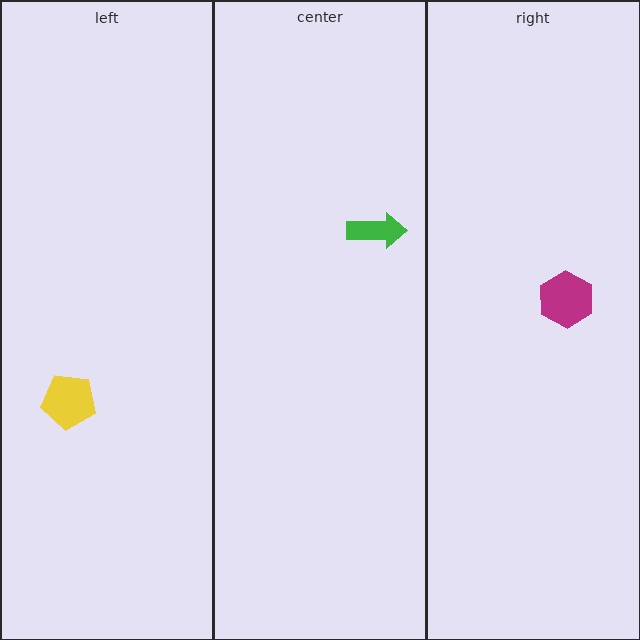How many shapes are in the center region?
1.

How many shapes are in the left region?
1.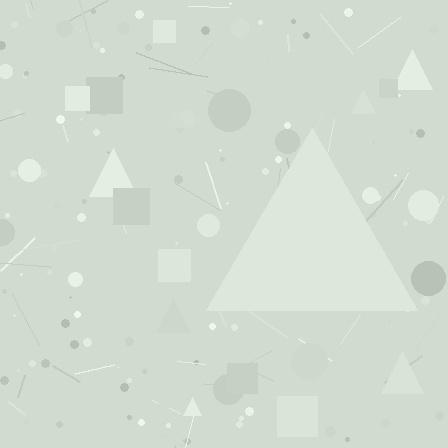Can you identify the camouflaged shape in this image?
The camouflaged shape is a triangle.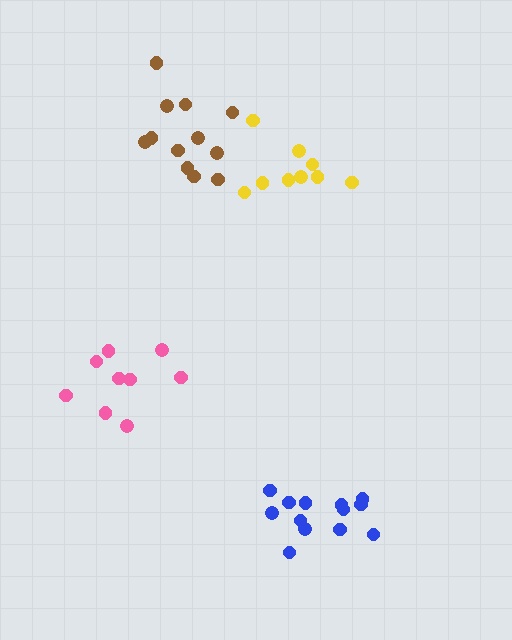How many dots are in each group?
Group 1: 9 dots, Group 2: 9 dots, Group 3: 12 dots, Group 4: 13 dots (43 total).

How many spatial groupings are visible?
There are 4 spatial groupings.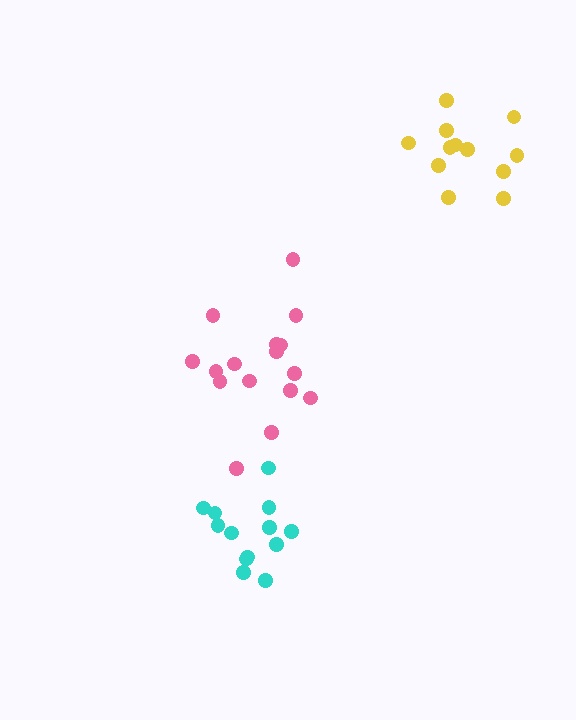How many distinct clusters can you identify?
There are 3 distinct clusters.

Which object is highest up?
The yellow cluster is topmost.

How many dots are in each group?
Group 1: 13 dots, Group 2: 12 dots, Group 3: 16 dots (41 total).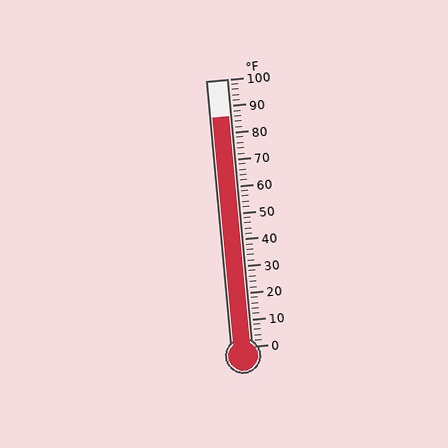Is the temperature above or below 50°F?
The temperature is above 50°F.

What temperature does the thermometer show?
The thermometer shows approximately 86°F.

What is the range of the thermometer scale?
The thermometer scale ranges from 0°F to 100°F.